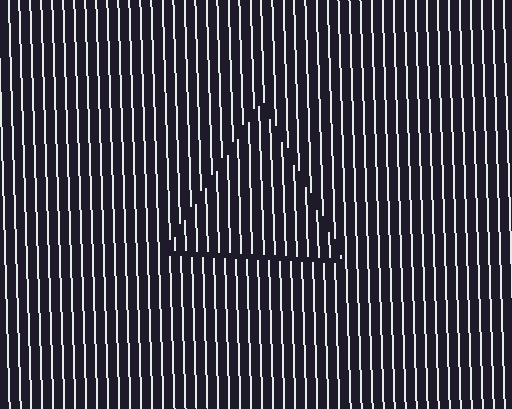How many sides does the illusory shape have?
3 sides — the line-ends trace a triangle.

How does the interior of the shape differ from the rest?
The interior of the shape contains the same grating, shifted by half a period — the contour is defined by the phase discontinuity where line-ends from the inner and outer gratings abut.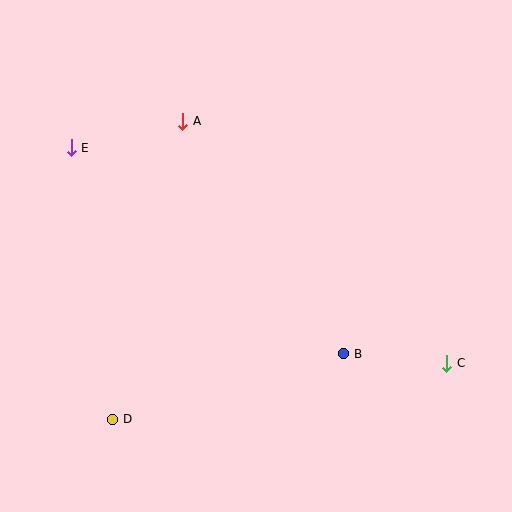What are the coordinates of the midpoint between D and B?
The midpoint between D and B is at (228, 387).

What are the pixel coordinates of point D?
Point D is at (113, 420).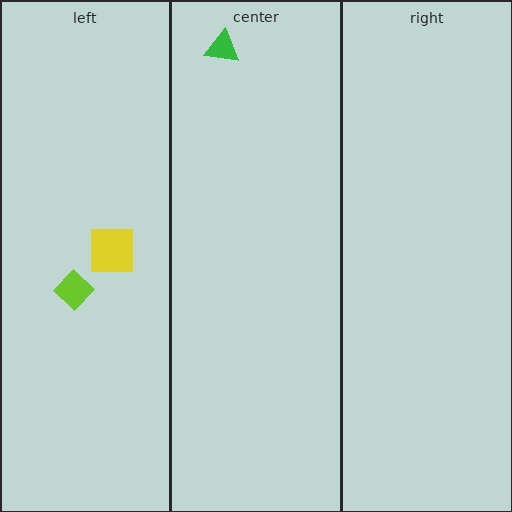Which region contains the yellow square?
The left region.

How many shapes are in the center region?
1.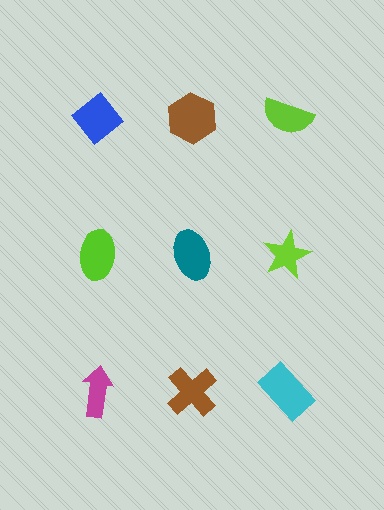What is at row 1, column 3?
A lime semicircle.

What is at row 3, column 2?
A brown cross.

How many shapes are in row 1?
3 shapes.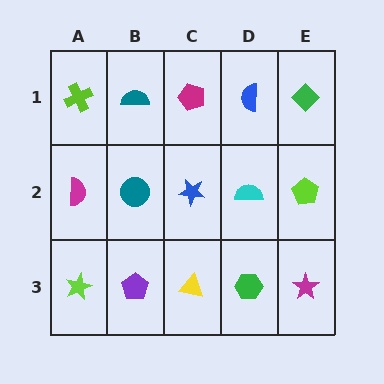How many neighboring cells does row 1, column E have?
2.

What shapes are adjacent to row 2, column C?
A magenta pentagon (row 1, column C), a yellow triangle (row 3, column C), a teal circle (row 2, column B), a cyan semicircle (row 2, column D).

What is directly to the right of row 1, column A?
A teal semicircle.